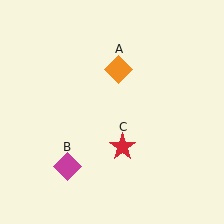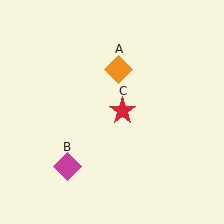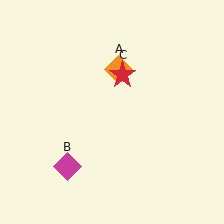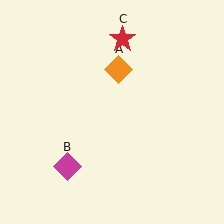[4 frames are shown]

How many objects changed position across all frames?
1 object changed position: red star (object C).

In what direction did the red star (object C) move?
The red star (object C) moved up.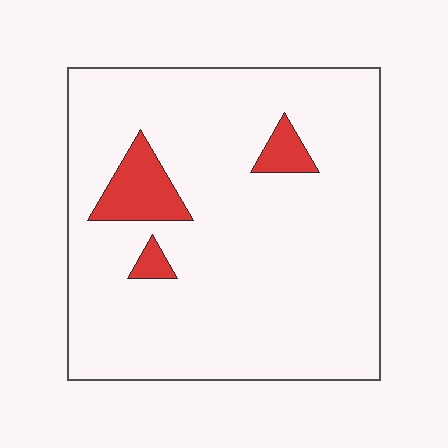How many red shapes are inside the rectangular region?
3.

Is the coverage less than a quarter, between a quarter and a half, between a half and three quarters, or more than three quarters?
Less than a quarter.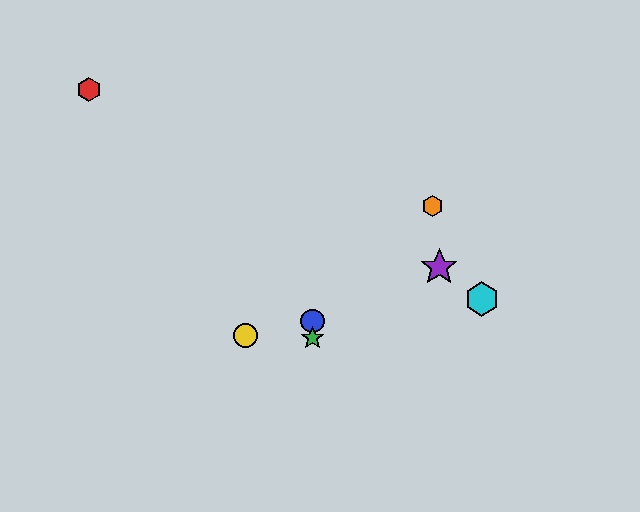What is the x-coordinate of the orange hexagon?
The orange hexagon is at x≈433.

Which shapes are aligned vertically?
The blue circle, the green star are aligned vertically.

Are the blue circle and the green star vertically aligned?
Yes, both are at x≈312.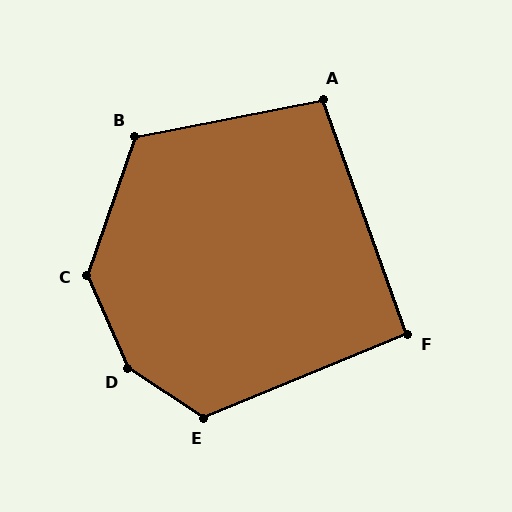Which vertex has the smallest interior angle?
F, at approximately 93 degrees.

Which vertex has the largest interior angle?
D, at approximately 147 degrees.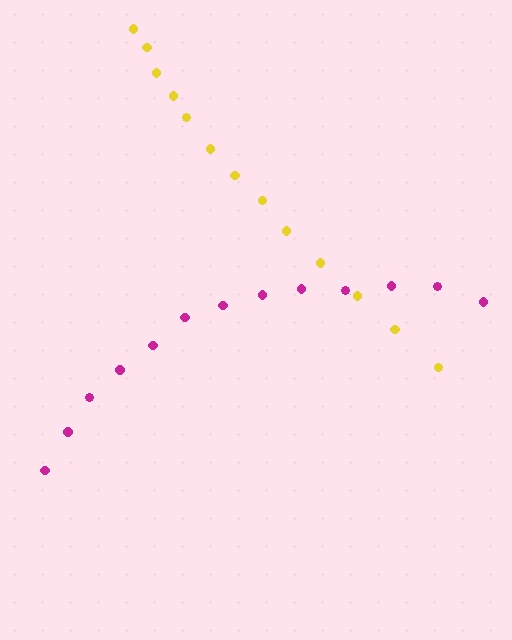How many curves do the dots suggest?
There are 2 distinct paths.